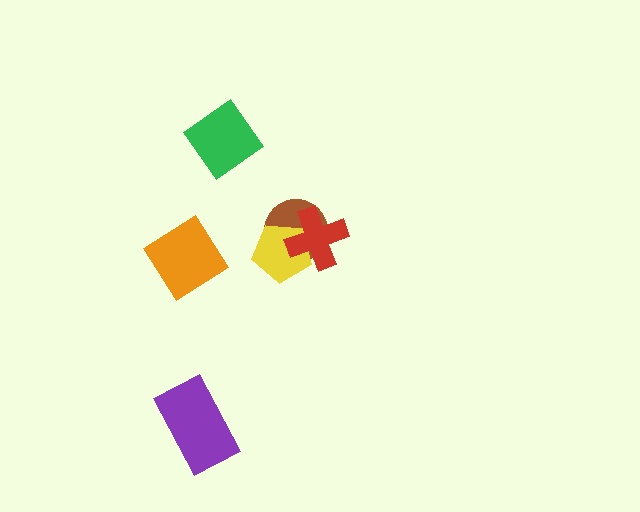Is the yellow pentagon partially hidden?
Yes, it is partially covered by another shape.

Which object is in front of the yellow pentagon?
The red cross is in front of the yellow pentagon.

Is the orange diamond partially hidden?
No, no other shape covers it.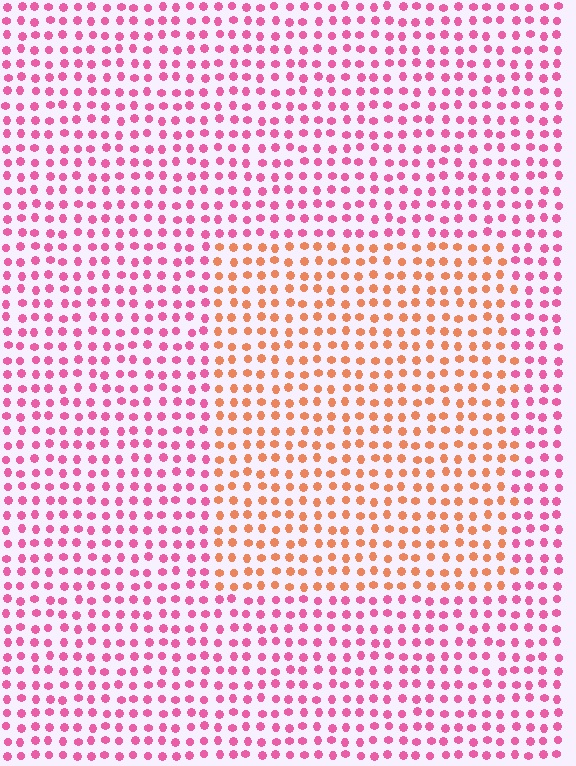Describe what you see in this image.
The image is filled with small pink elements in a uniform arrangement. A rectangle-shaped region is visible where the elements are tinted to a slightly different hue, forming a subtle color boundary.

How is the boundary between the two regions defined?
The boundary is defined purely by a slight shift in hue (about 48 degrees). Spacing, size, and orientation are identical on both sides.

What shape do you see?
I see a rectangle.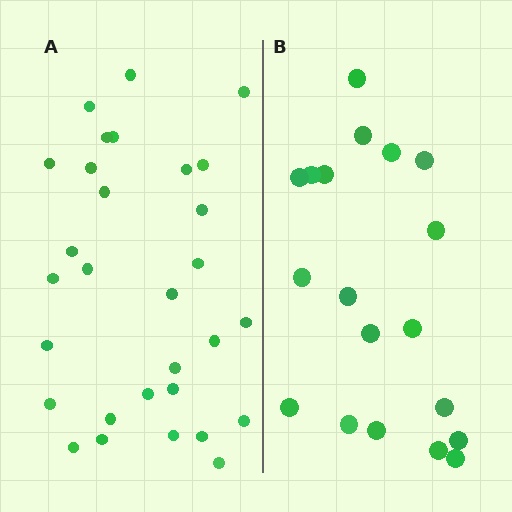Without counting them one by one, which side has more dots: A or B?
Region A (the left region) has more dots.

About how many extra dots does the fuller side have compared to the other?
Region A has roughly 12 or so more dots than region B.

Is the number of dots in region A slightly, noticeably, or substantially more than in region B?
Region A has substantially more. The ratio is roughly 1.6 to 1.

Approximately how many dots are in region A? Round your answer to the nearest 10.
About 30 dots.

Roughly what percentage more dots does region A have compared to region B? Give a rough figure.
About 60% more.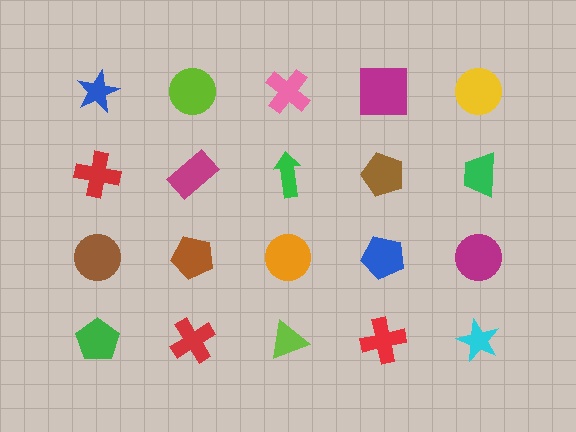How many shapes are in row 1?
5 shapes.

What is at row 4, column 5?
A cyan star.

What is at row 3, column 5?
A magenta circle.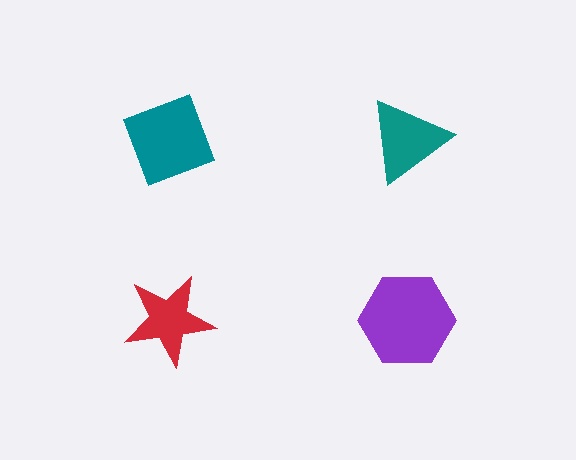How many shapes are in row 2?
2 shapes.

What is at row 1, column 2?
A teal triangle.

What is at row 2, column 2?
A purple hexagon.